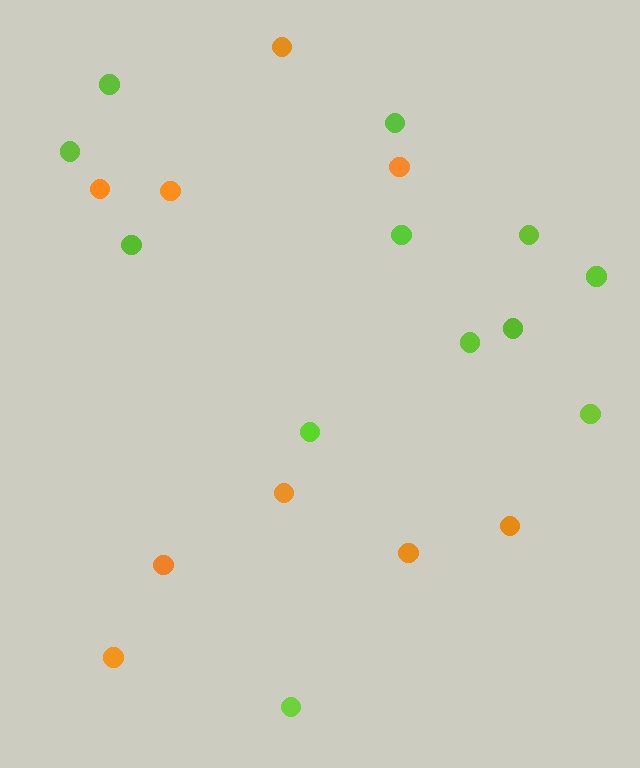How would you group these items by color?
There are 2 groups: one group of orange circles (9) and one group of lime circles (12).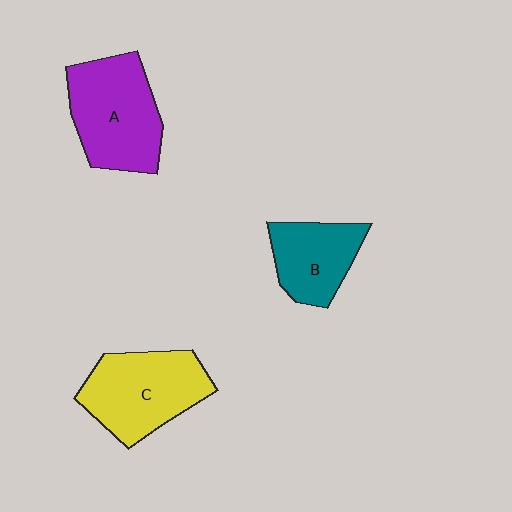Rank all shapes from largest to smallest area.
From largest to smallest: A (purple), C (yellow), B (teal).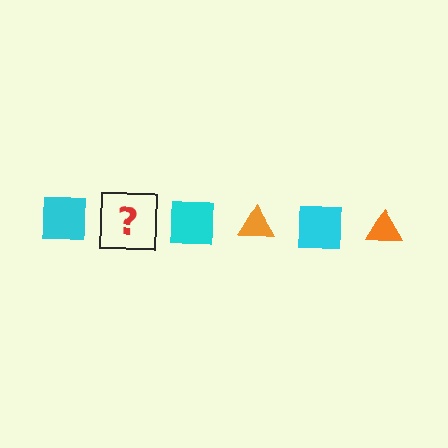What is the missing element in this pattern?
The missing element is an orange triangle.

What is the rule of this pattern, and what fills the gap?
The rule is that the pattern alternates between cyan square and orange triangle. The gap should be filled with an orange triangle.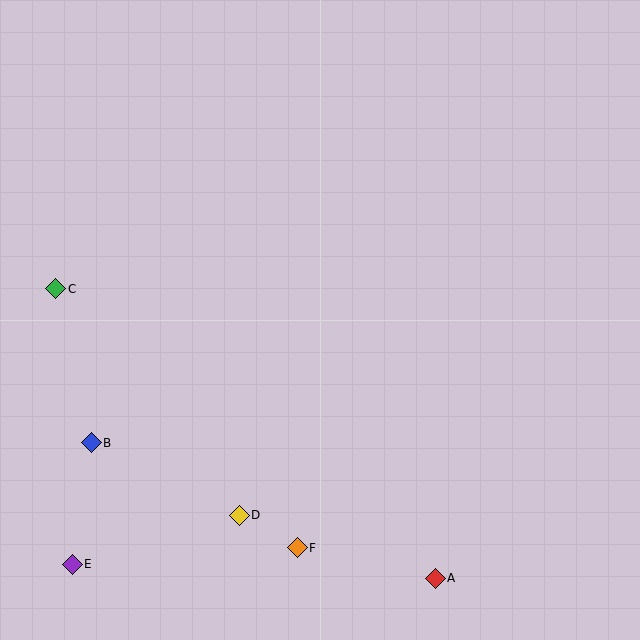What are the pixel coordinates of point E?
Point E is at (72, 564).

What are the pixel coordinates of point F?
Point F is at (297, 548).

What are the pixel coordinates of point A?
Point A is at (435, 578).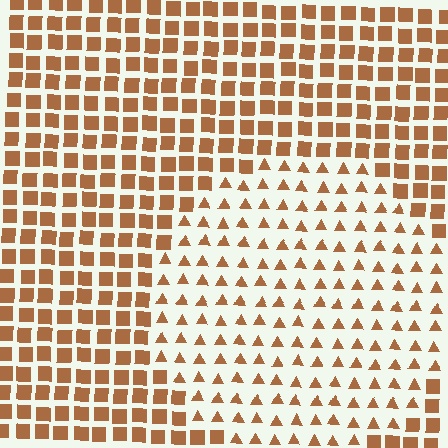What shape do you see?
I see a circle.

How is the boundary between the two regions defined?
The boundary is defined by a change in element shape: triangles inside vs. squares outside. All elements share the same color and spacing.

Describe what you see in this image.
The image is filled with small brown elements arranged in a uniform grid. A circle-shaped region contains triangles, while the surrounding area contains squares. The boundary is defined purely by the change in element shape.